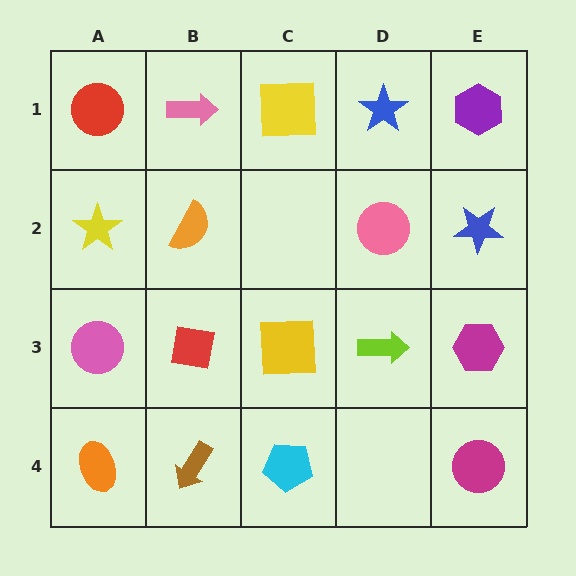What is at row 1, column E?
A purple hexagon.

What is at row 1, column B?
A pink arrow.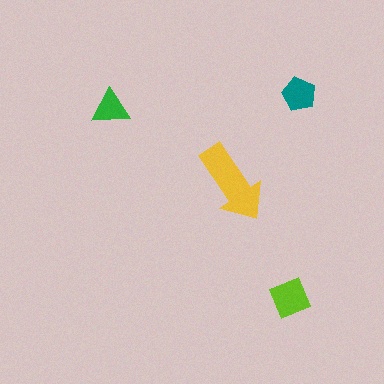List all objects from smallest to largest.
The green triangle, the teal pentagon, the lime diamond, the yellow arrow.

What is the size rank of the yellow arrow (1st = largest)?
1st.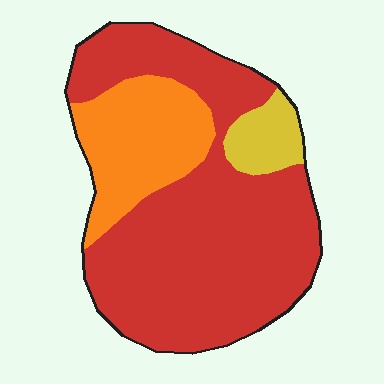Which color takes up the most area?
Red, at roughly 70%.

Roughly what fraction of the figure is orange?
Orange takes up about one quarter (1/4) of the figure.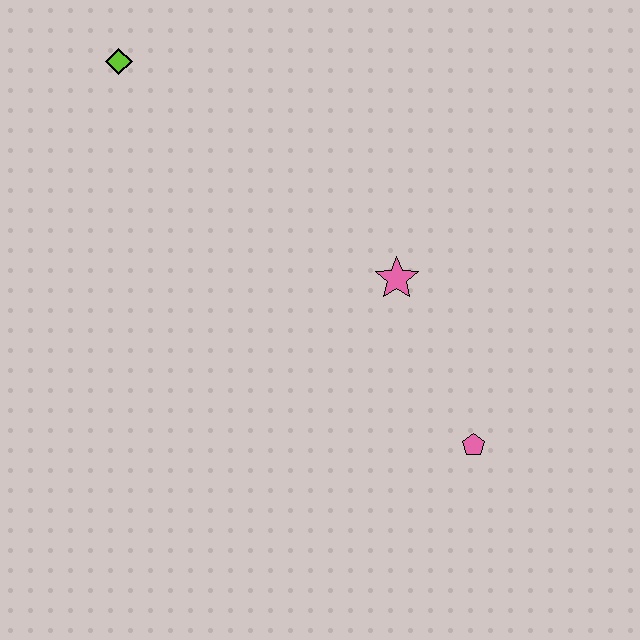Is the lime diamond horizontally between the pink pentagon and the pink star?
No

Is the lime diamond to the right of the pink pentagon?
No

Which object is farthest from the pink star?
The lime diamond is farthest from the pink star.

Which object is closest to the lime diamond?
The pink star is closest to the lime diamond.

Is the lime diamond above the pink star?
Yes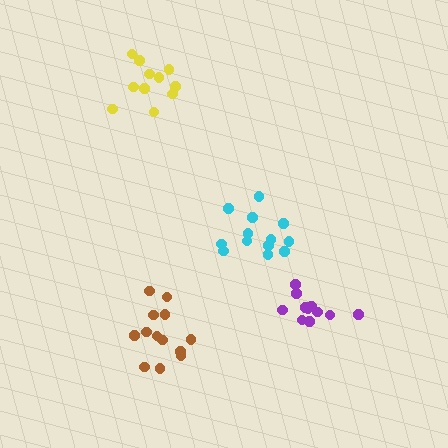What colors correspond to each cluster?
The clusters are colored: purple, yellow, cyan, brown.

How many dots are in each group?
Group 1: 11 dots, Group 2: 11 dots, Group 3: 13 dots, Group 4: 13 dots (48 total).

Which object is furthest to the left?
The yellow cluster is leftmost.